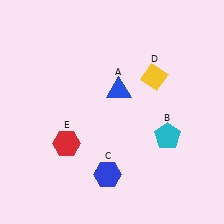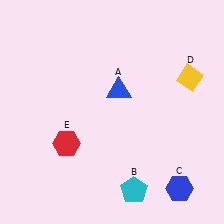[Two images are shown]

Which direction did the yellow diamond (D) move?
The yellow diamond (D) moved right.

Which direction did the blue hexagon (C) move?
The blue hexagon (C) moved right.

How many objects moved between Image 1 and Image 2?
3 objects moved between the two images.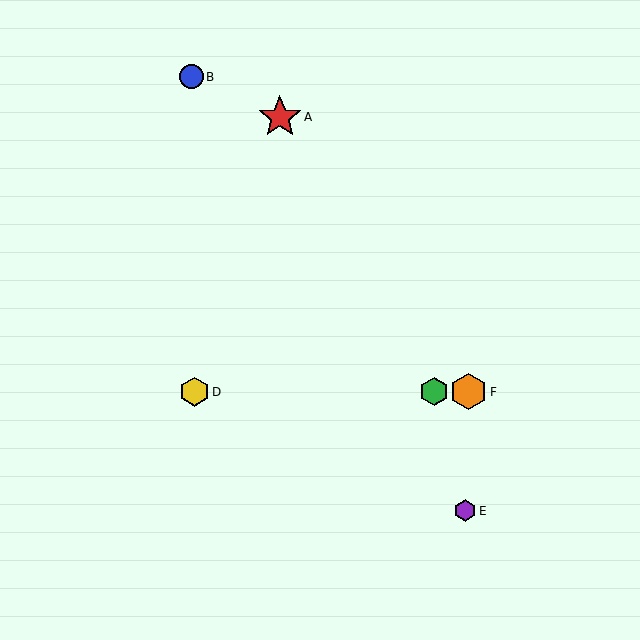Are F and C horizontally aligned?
Yes, both are at y≈392.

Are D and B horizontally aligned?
No, D is at y≈392 and B is at y≈77.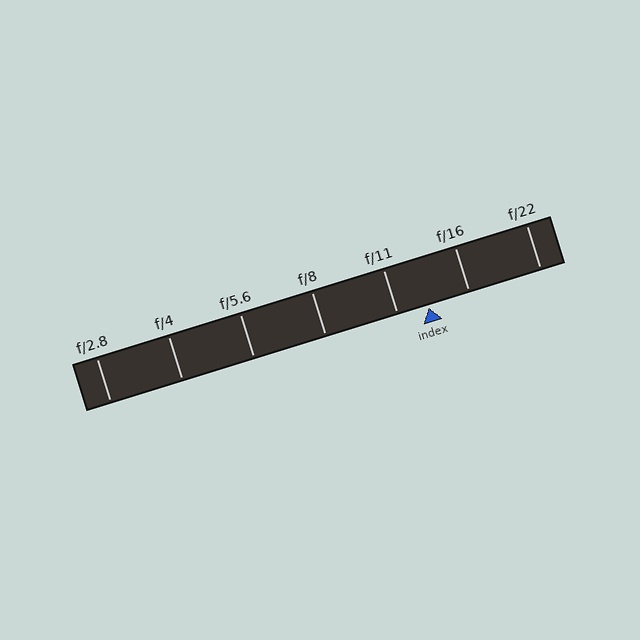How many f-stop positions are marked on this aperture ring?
There are 7 f-stop positions marked.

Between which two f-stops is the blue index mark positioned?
The index mark is between f/11 and f/16.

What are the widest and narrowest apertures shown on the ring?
The widest aperture shown is f/2.8 and the narrowest is f/22.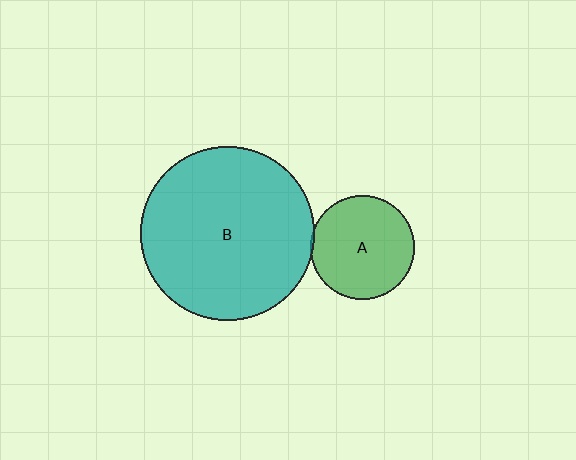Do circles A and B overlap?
Yes.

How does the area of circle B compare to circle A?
Approximately 2.8 times.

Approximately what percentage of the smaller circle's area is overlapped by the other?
Approximately 5%.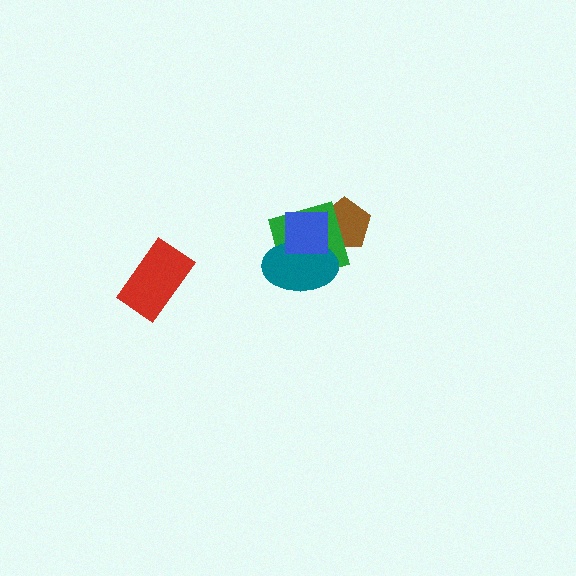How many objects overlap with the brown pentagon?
2 objects overlap with the brown pentagon.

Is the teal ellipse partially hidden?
Yes, it is partially covered by another shape.